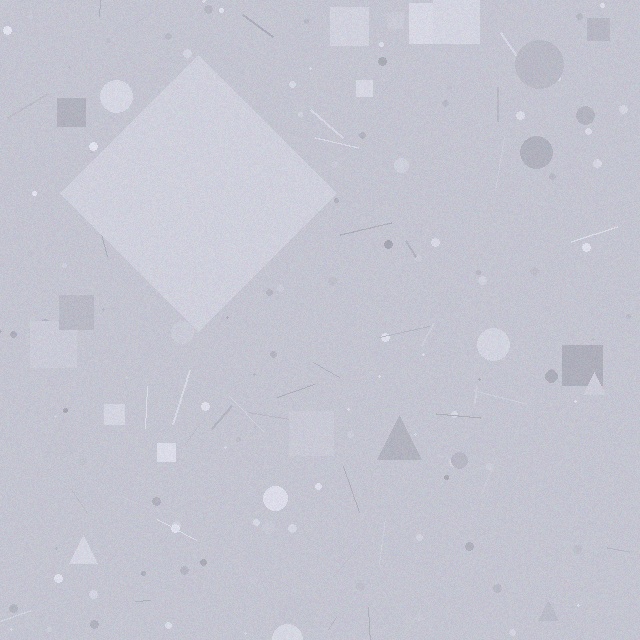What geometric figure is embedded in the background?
A diamond is embedded in the background.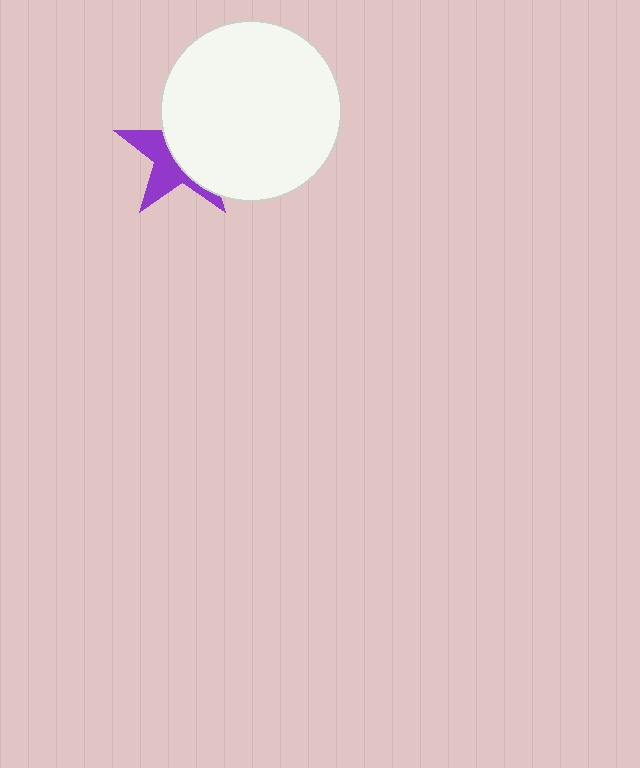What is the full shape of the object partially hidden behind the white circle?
The partially hidden object is a purple star.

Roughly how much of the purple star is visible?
A small part of it is visible (roughly 42%).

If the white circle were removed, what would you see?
You would see the complete purple star.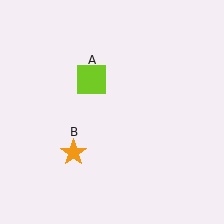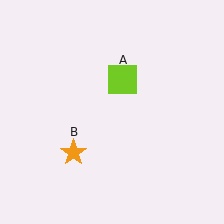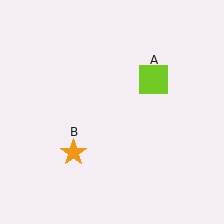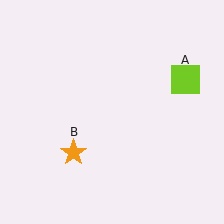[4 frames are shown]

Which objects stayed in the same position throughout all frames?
Orange star (object B) remained stationary.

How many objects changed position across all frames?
1 object changed position: lime square (object A).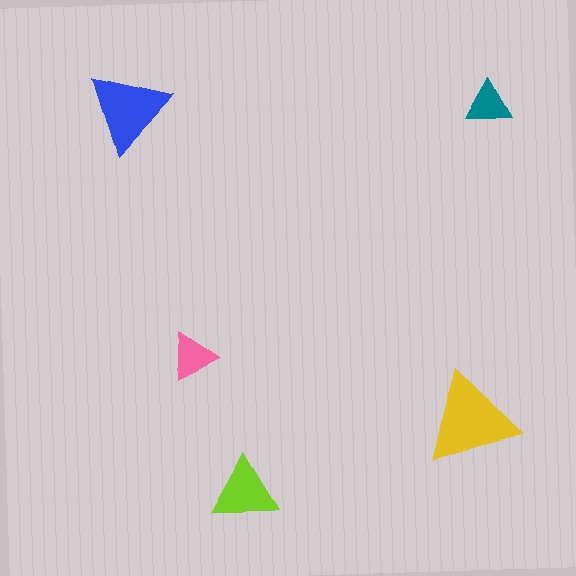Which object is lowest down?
The lime triangle is bottommost.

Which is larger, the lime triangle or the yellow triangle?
The yellow one.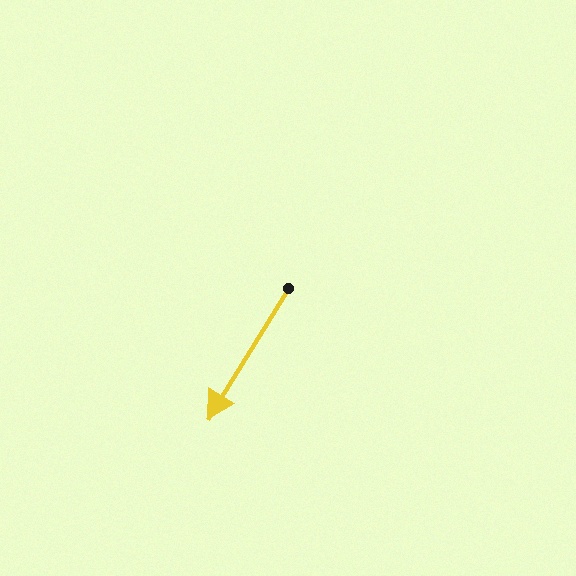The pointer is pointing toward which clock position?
Roughly 7 o'clock.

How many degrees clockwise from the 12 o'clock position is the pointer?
Approximately 212 degrees.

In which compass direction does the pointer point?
Southwest.